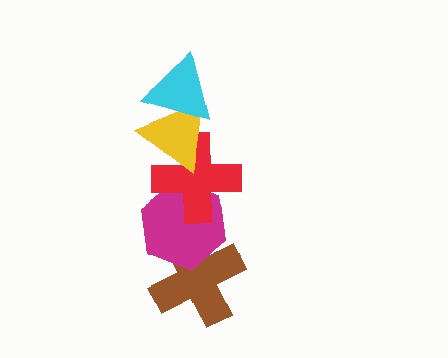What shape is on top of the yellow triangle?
The cyan triangle is on top of the yellow triangle.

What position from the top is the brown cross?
The brown cross is 5th from the top.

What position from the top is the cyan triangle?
The cyan triangle is 1st from the top.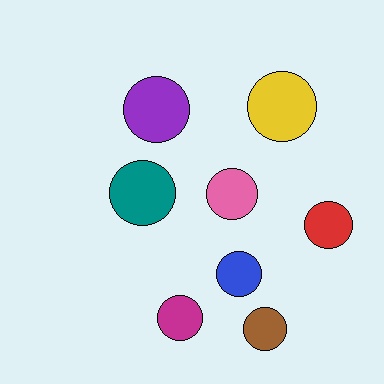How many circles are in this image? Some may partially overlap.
There are 8 circles.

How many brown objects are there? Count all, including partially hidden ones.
There is 1 brown object.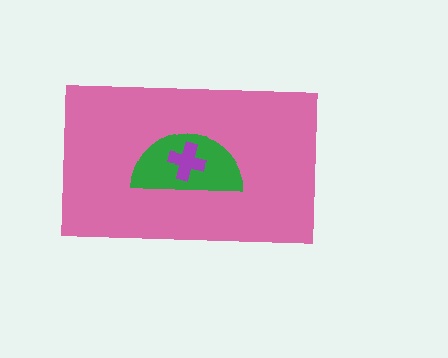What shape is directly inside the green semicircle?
The purple cross.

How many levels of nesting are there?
3.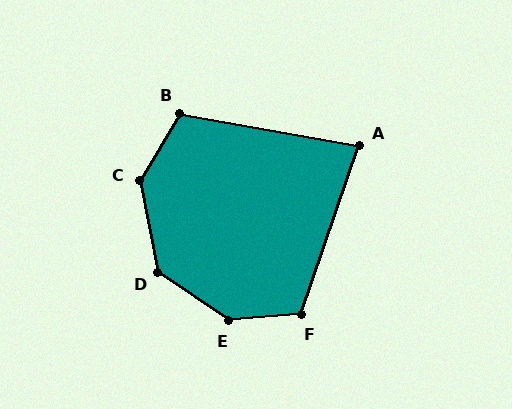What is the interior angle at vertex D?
Approximately 136 degrees (obtuse).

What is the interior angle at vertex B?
Approximately 111 degrees (obtuse).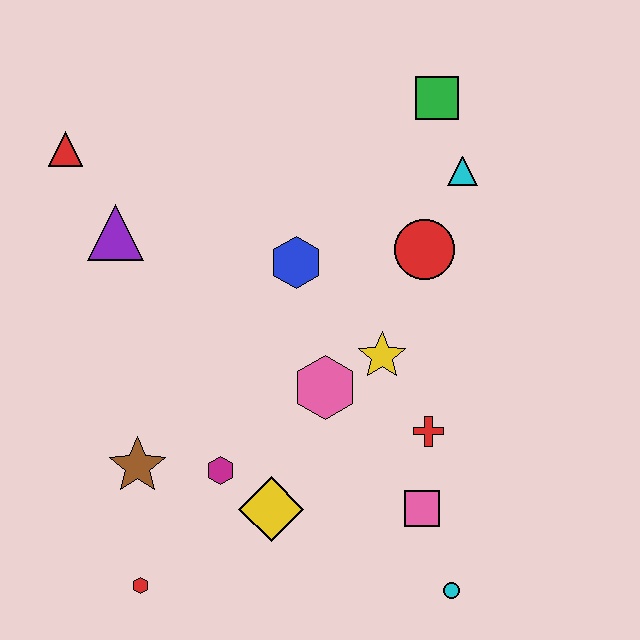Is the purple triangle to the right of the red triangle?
Yes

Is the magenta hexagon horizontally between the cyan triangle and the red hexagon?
Yes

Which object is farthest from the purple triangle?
The cyan circle is farthest from the purple triangle.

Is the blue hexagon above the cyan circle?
Yes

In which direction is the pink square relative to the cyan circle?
The pink square is above the cyan circle.